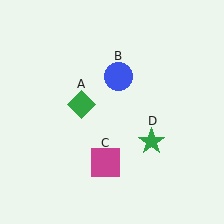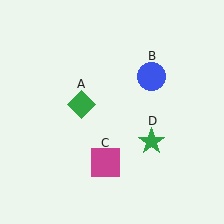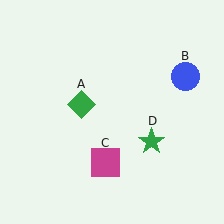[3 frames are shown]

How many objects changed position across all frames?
1 object changed position: blue circle (object B).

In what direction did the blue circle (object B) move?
The blue circle (object B) moved right.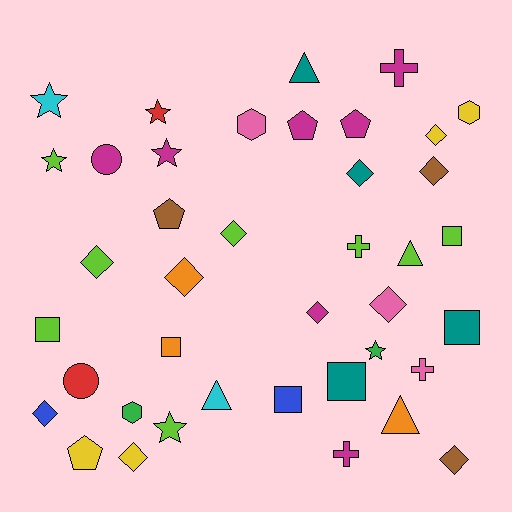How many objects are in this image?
There are 40 objects.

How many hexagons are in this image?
There are 3 hexagons.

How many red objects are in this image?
There are 2 red objects.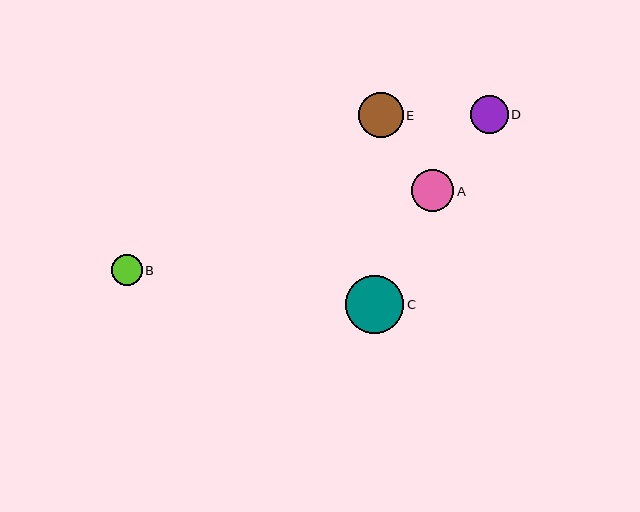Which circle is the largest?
Circle C is the largest with a size of approximately 58 pixels.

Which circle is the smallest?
Circle B is the smallest with a size of approximately 31 pixels.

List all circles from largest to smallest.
From largest to smallest: C, E, A, D, B.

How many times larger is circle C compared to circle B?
Circle C is approximately 1.9 times the size of circle B.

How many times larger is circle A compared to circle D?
Circle A is approximately 1.1 times the size of circle D.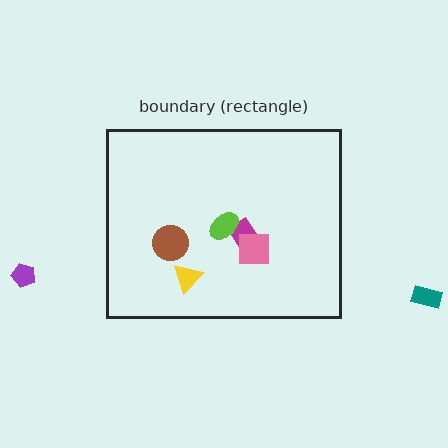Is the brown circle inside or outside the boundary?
Inside.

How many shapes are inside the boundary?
5 inside, 2 outside.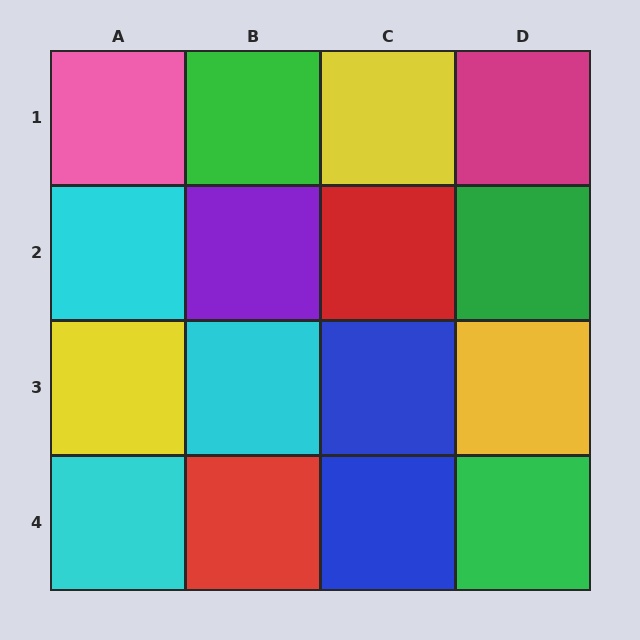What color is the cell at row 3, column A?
Yellow.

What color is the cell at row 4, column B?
Red.